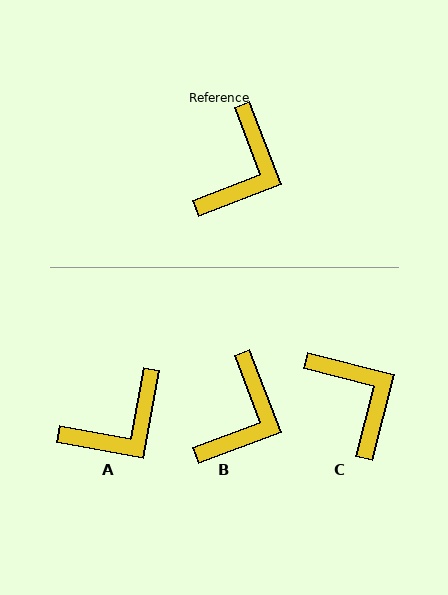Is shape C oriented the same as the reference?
No, it is off by about 55 degrees.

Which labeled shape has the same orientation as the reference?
B.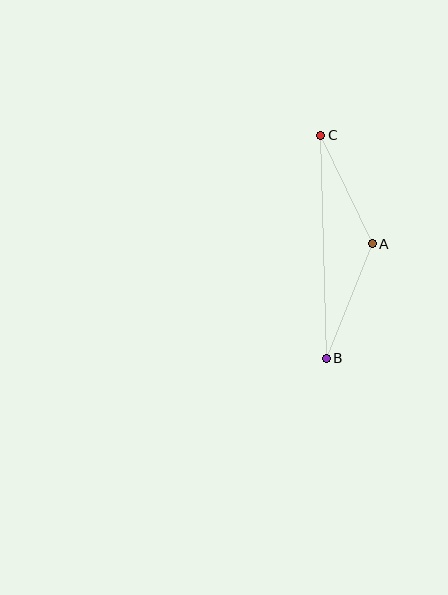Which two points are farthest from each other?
Points B and C are farthest from each other.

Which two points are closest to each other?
Points A and C are closest to each other.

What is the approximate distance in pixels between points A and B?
The distance between A and B is approximately 124 pixels.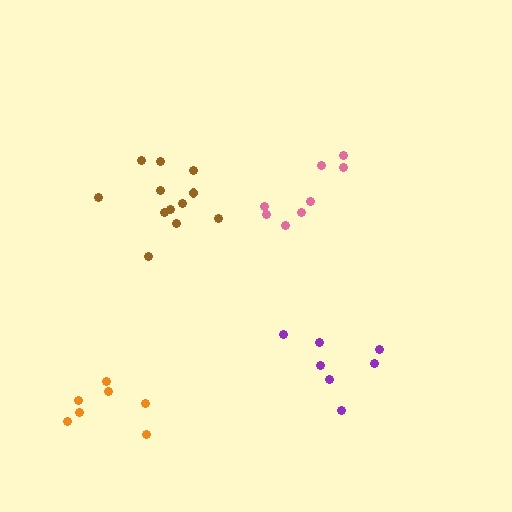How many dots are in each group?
Group 1: 8 dots, Group 2: 7 dots, Group 3: 7 dots, Group 4: 12 dots (34 total).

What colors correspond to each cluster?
The clusters are colored: pink, purple, orange, brown.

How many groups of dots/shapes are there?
There are 4 groups.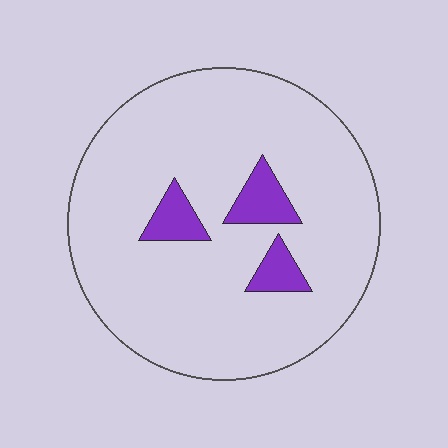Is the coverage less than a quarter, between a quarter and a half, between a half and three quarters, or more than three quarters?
Less than a quarter.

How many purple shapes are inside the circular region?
3.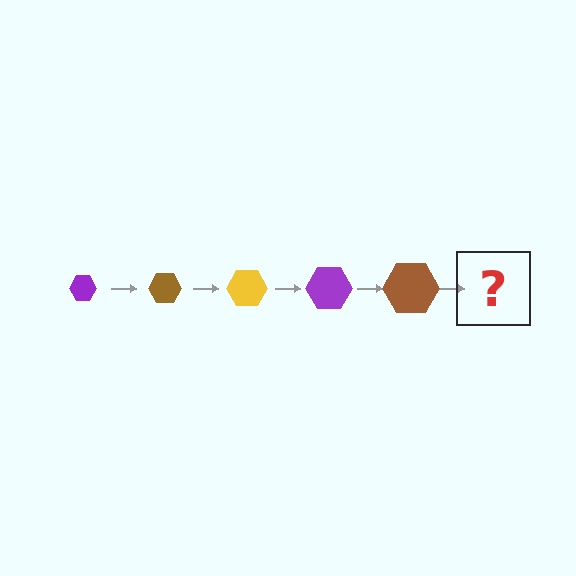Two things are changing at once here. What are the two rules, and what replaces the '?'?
The two rules are that the hexagon grows larger each step and the color cycles through purple, brown, and yellow. The '?' should be a yellow hexagon, larger than the previous one.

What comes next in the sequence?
The next element should be a yellow hexagon, larger than the previous one.